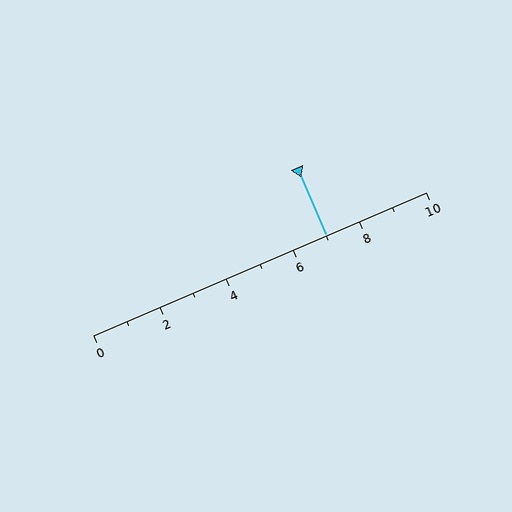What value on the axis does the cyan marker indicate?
The marker indicates approximately 7.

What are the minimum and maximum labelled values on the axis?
The axis runs from 0 to 10.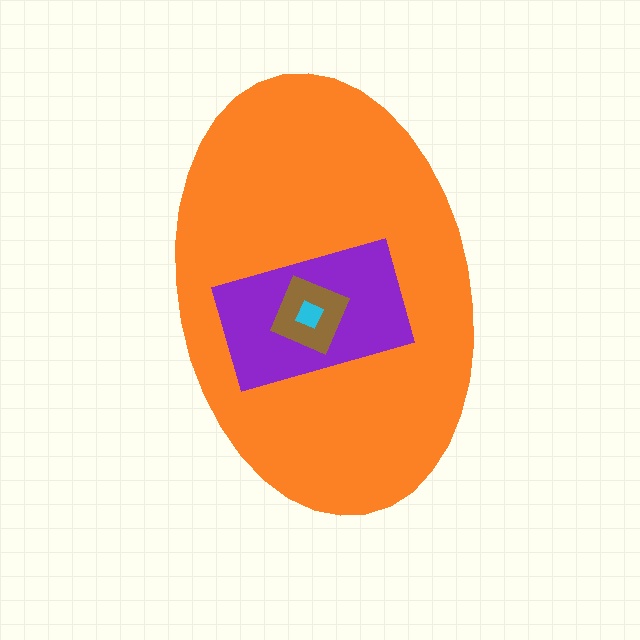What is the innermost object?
The cyan square.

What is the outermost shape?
The orange ellipse.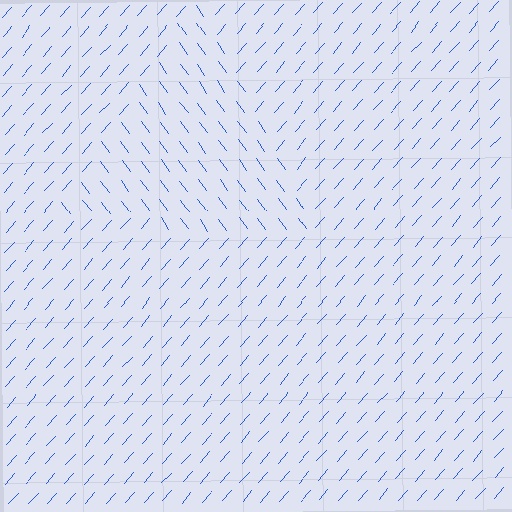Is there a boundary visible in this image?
Yes, there is a texture boundary formed by a change in line orientation.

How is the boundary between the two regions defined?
The boundary is defined purely by a change in line orientation (approximately 77 degrees difference). All lines are the same color and thickness.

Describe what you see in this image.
The image is filled with small blue line segments. A triangle region in the image has lines oriented differently from the surrounding lines, creating a visible texture boundary.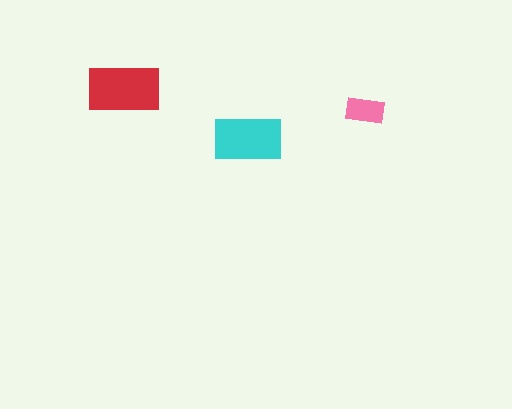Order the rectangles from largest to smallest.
the red one, the cyan one, the pink one.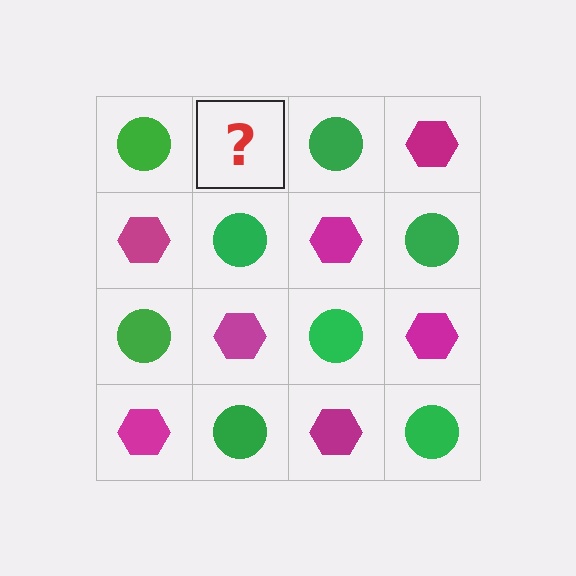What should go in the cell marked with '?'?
The missing cell should contain a magenta hexagon.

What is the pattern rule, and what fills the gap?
The rule is that it alternates green circle and magenta hexagon in a checkerboard pattern. The gap should be filled with a magenta hexagon.